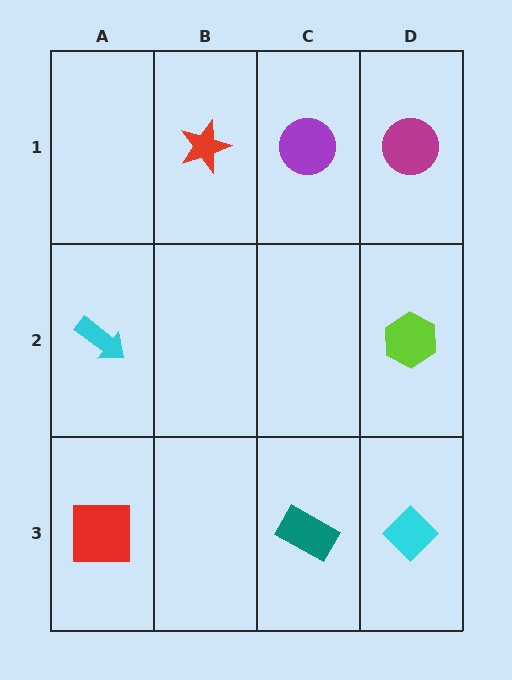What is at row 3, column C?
A teal rectangle.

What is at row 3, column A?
A red square.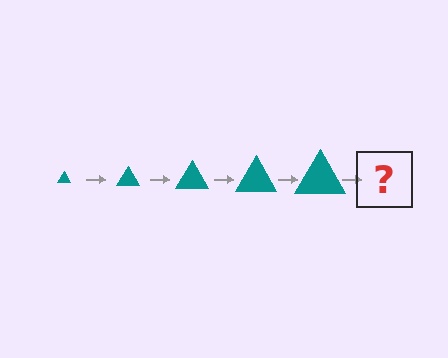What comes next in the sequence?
The next element should be a teal triangle, larger than the previous one.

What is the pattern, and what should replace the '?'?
The pattern is that the triangle gets progressively larger each step. The '?' should be a teal triangle, larger than the previous one.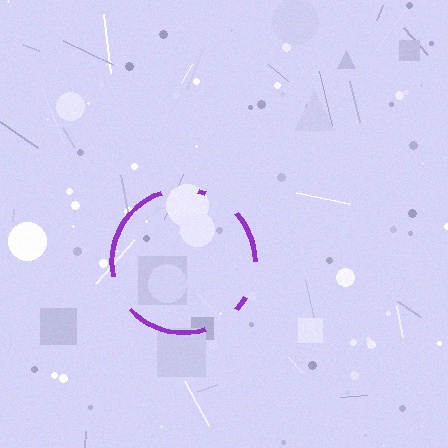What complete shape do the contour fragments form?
The contour fragments form a circle.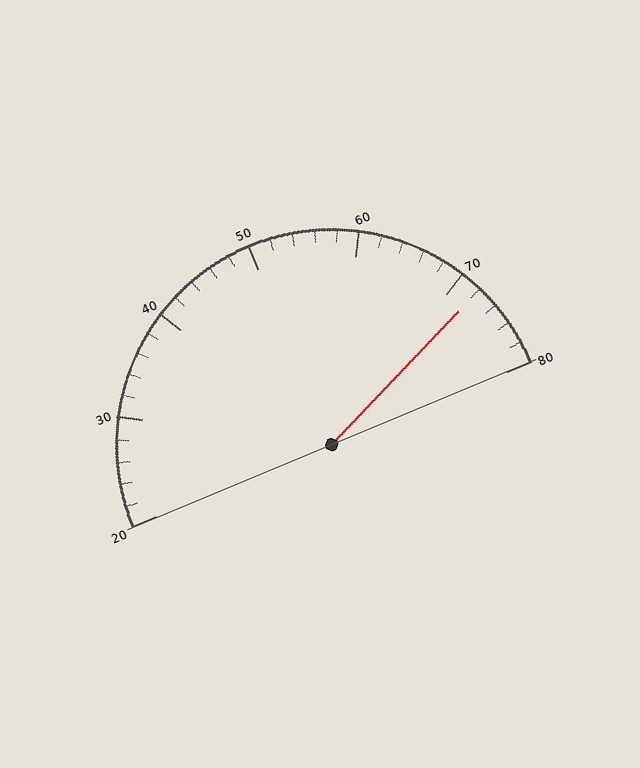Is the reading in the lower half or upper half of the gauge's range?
The reading is in the upper half of the range (20 to 80).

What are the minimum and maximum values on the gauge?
The gauge ranges from 20 to 80.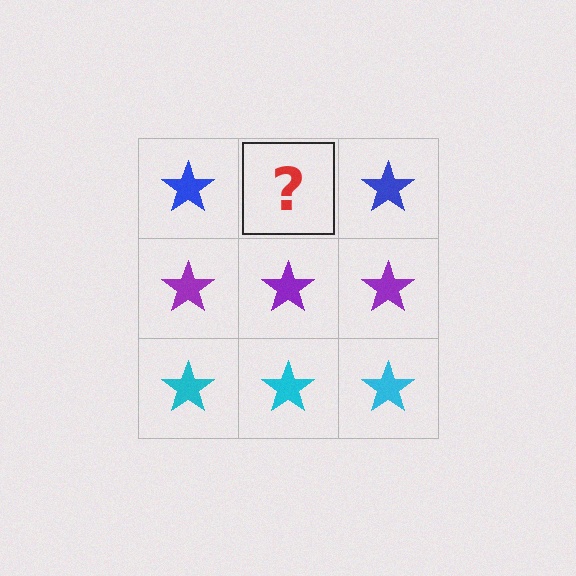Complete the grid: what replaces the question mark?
The question mark should be replaced with a blue star.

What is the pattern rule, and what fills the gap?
The rule is that each row has a consistent color. The gap should be filled with a blue star.